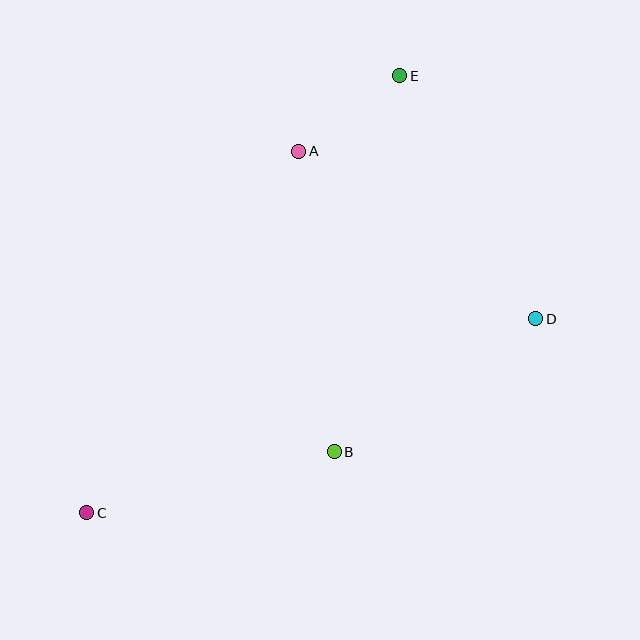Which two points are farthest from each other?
Points C and E are farthest from each other.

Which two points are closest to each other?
Points A and E are closest to each other.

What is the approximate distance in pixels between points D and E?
The distance between D and E is approximately 279 pixels.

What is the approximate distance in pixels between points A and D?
The distance between A and D is approximately 291 pixels.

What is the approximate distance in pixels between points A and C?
The distance between A and C is approximately 419 pixels.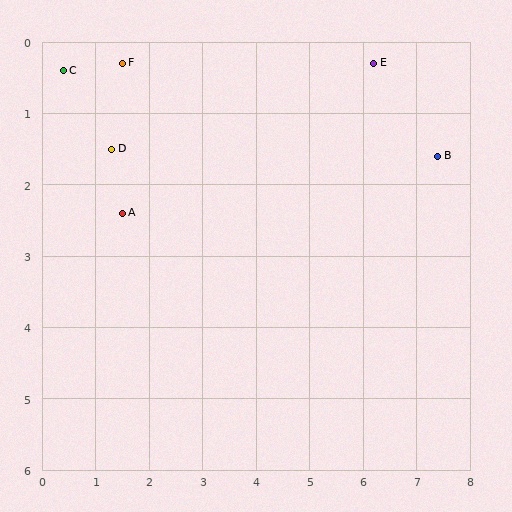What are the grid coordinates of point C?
Point C is at approximately (0.4, 0.4).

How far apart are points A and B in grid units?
Points A and B are about 6.0 grid units apart.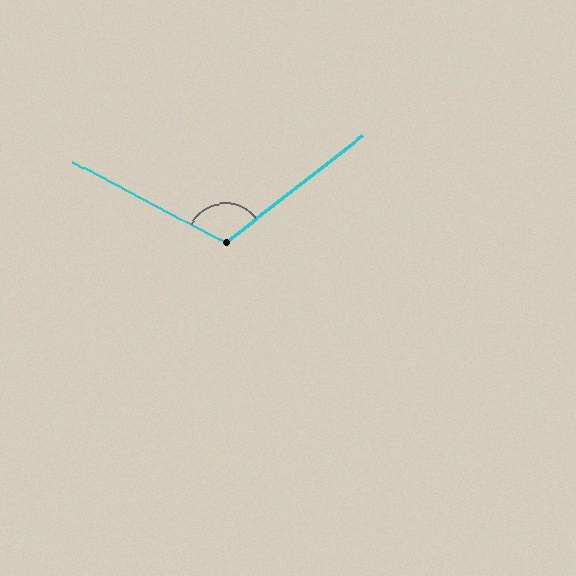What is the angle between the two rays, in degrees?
Approximately 114 degrees.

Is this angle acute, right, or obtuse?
It is obtuse.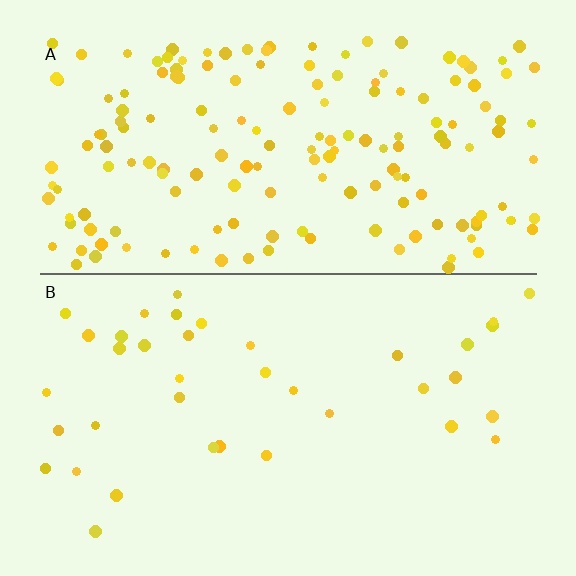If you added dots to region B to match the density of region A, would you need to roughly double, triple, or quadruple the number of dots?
Approximately quadruple.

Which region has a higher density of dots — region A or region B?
A (the top).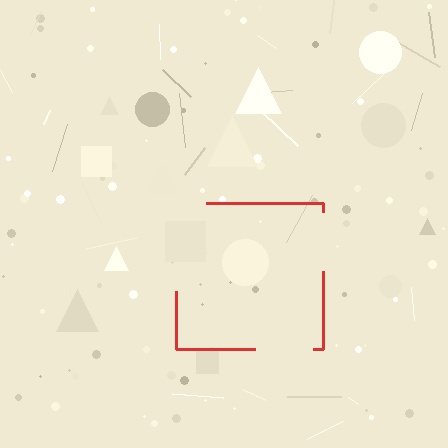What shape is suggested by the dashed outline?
The dashed outline suggests a square.